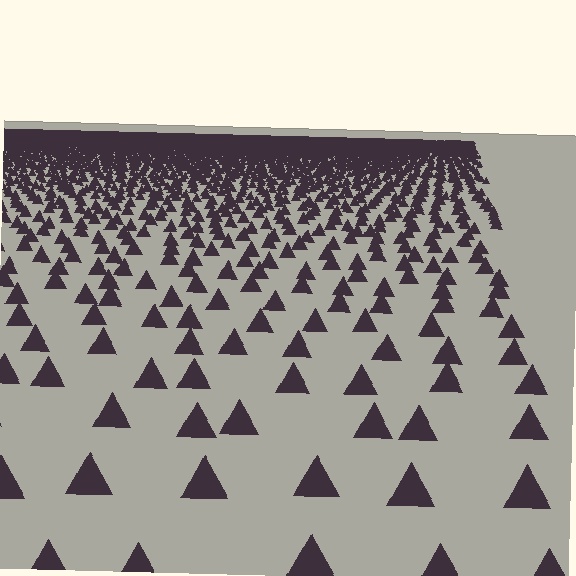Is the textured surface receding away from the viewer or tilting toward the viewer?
The surface is receding away from the viewer. Texture elements get smaller and denser toward the top.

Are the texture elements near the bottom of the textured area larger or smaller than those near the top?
Larger. Near the bottom, elements are closer to the viewer and appear at a bigger on-screen size.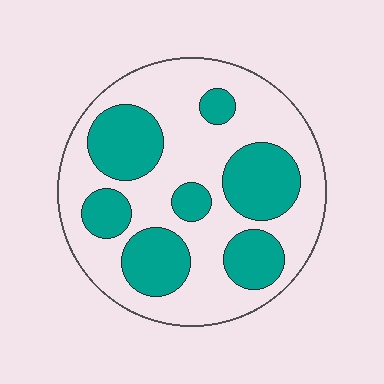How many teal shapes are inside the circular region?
7.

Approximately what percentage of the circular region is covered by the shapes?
Approximately 35%.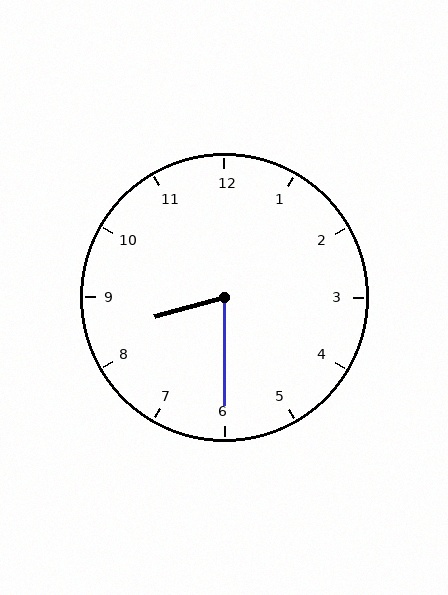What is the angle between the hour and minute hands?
Approximately 75 degrees.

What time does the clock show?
8:30.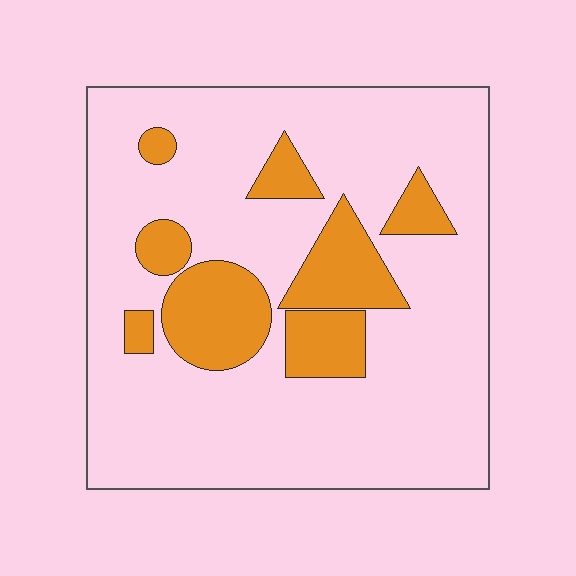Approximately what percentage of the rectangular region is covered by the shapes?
Approximately 20%.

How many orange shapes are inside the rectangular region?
8.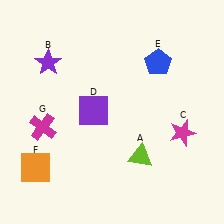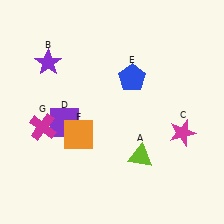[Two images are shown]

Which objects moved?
The objects that moved are: the purple square (D), the blue pentagon (E), the orange square (F).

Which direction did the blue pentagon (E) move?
The blue pentagon (E) moved left.